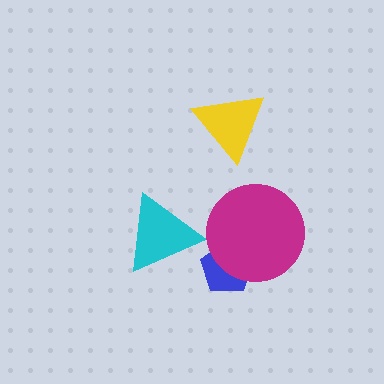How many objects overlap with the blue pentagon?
1 object overlaps with the blue pentagon.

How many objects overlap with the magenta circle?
1 object overlaps with the magenta circle.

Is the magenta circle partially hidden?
No, no other shape covers it.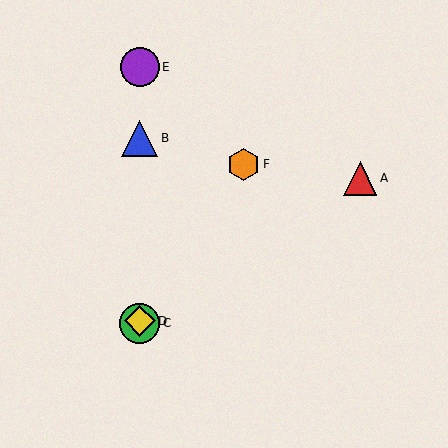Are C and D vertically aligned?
Yes, both are at x≈140.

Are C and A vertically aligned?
No, C is at x≈140 and A is at x≈360.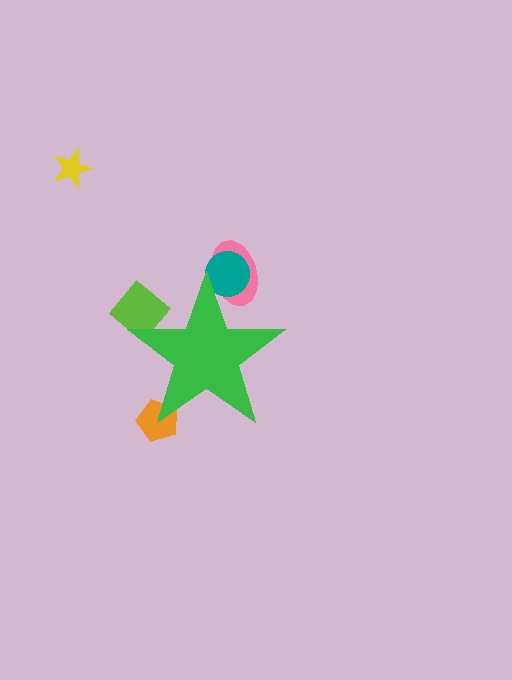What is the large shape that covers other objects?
A green star.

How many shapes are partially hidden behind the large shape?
4 shapes are partially hidden.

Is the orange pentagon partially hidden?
Yes, the orange pentagon is partially hidden behind the green star.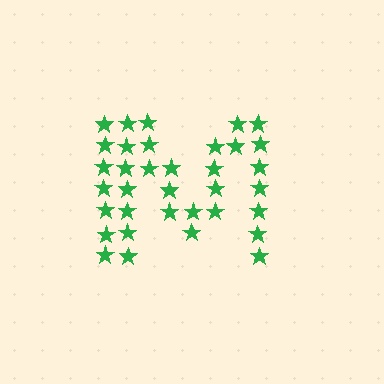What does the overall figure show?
The overall figure shows the letter M.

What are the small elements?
The small elements are stars.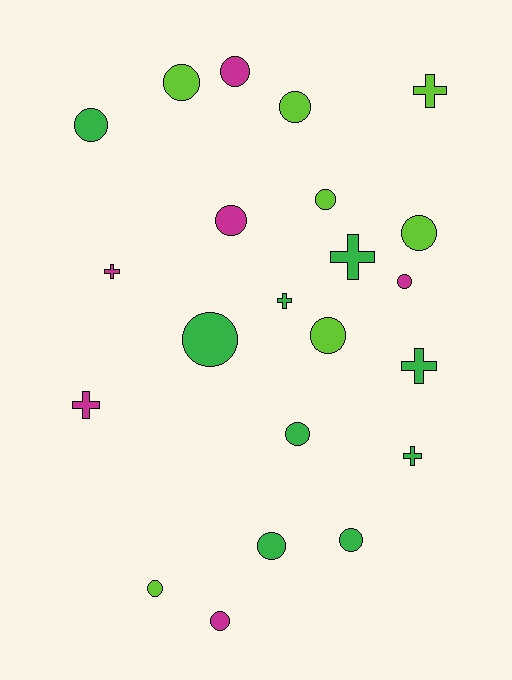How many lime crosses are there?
There is 1 lime cross.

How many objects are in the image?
There are 22 objects.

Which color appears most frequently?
Green, with 9 objects.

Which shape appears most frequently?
Circle, with 15 objects.